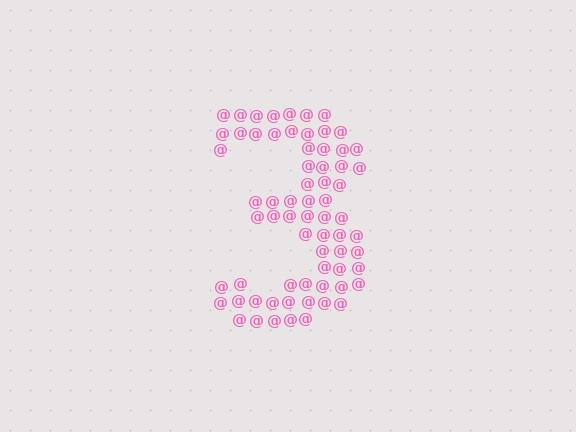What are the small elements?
The small elements are at signs.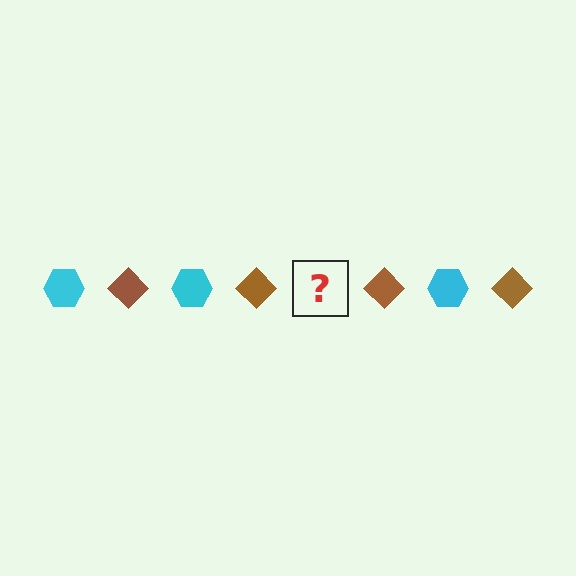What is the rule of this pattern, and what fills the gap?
The rule is that the pattern alternates between cyan hexagon and brown diamond. The gap should be filled with a cyan hexagon.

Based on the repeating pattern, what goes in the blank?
The blank should be a cyan hexagon.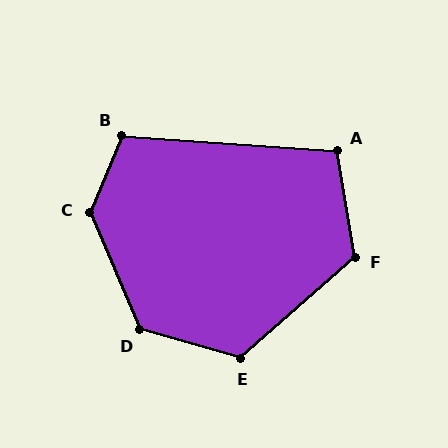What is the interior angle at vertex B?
Approximately 109 degrees (obtuse).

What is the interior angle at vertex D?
Approximately 129 degrees (obtuse).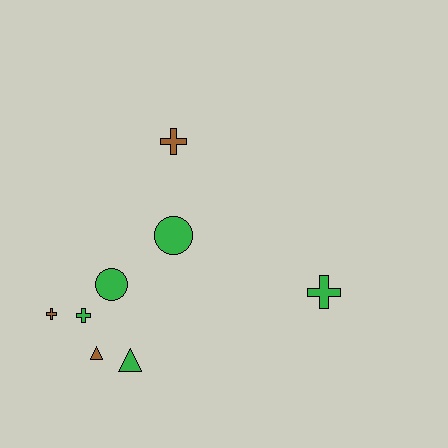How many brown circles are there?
There are no brown circles.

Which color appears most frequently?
Green, with 5 objects.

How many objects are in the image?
There are 8 objects.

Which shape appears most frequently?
Cross, with 4 objects.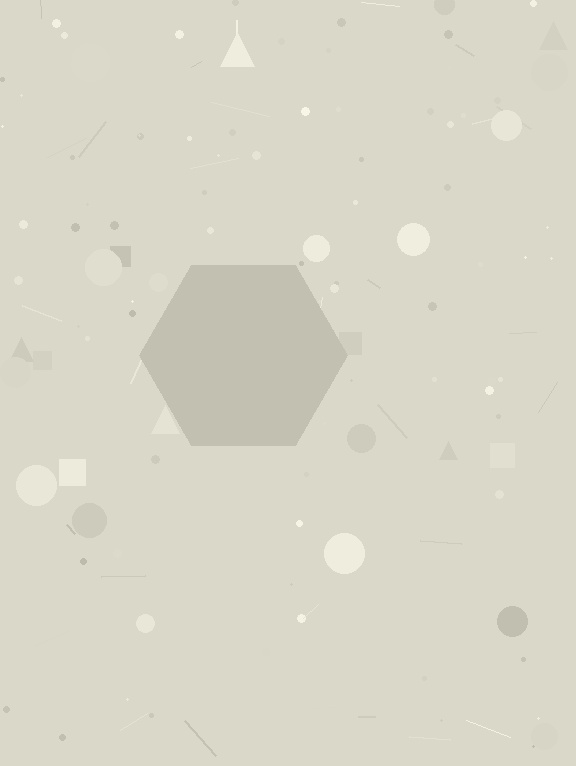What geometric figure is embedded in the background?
A hexagon is embedded in the background.